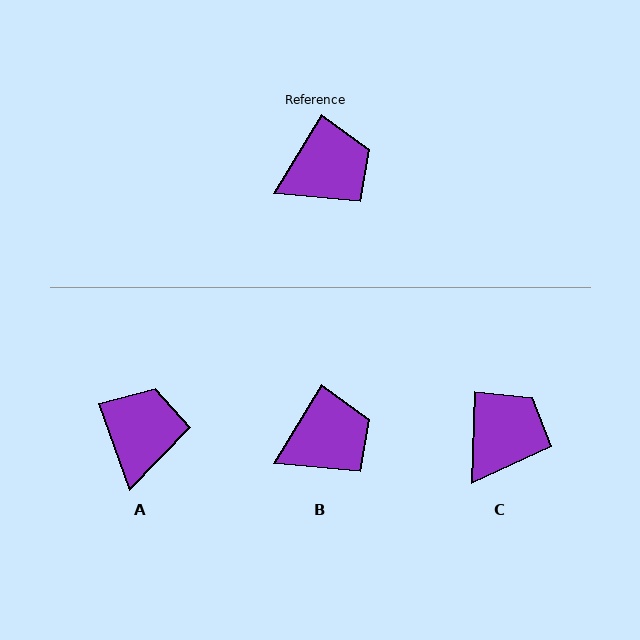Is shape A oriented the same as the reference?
No, it is off by about 51 degrees.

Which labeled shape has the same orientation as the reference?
B.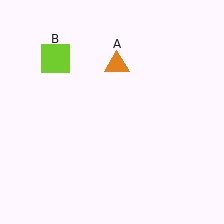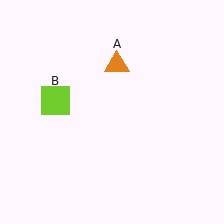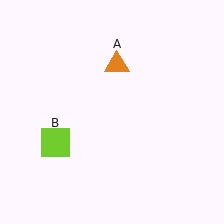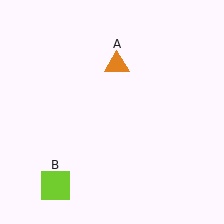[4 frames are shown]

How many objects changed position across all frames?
1 object changed position: lime square (object B).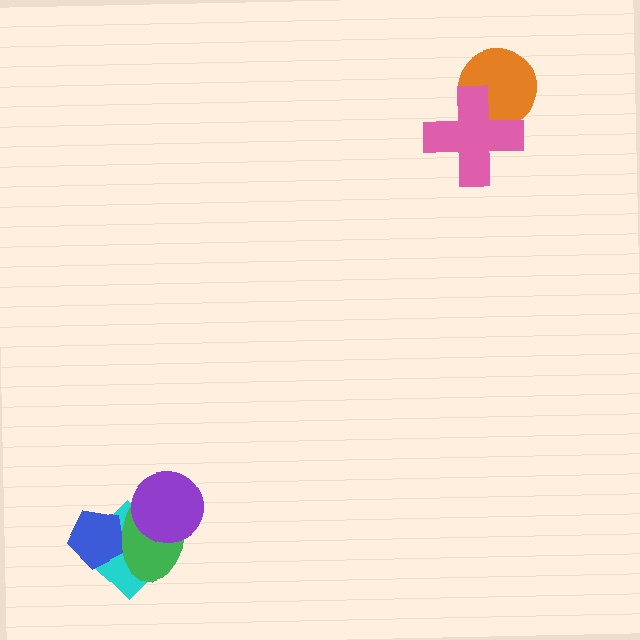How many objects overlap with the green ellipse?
3 objects overlap with the green ellipse.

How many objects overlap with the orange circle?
1 object overlaps with the orange circle.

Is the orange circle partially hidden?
Yes, it is partially covered by another shape.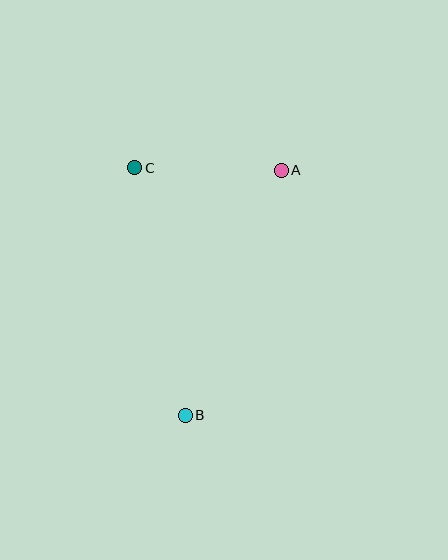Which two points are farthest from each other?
Points A and B are farthest from each other.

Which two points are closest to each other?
Points A and C are closest to each other.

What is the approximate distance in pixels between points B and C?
The distance between B and C is approximately 253 pixels.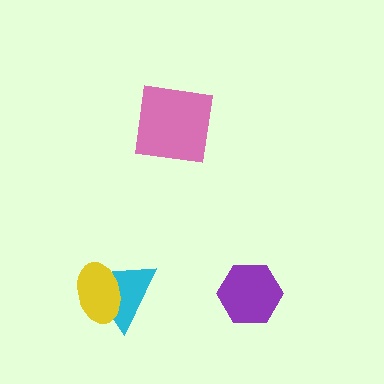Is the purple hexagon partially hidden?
No, no other shape covers it.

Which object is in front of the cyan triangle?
The yellow ellipse is in front of the cyan triangle.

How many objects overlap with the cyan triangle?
1 object overlaps with the cyan triangle.